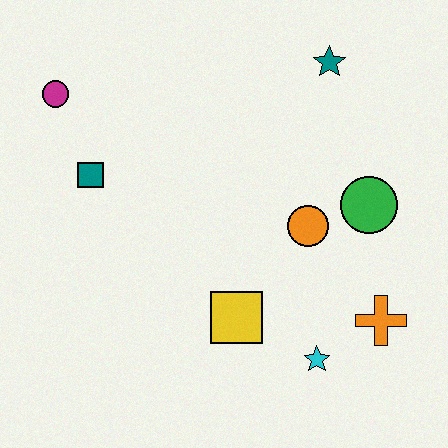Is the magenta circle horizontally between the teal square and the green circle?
No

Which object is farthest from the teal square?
The orange cross is farthest from the teal square.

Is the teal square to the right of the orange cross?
No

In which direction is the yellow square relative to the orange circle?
The yellow square is below the orange circle.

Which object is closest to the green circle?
The orange circle is closest to the green circle.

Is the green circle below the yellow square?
No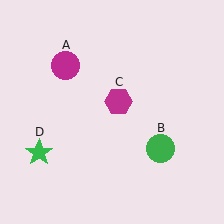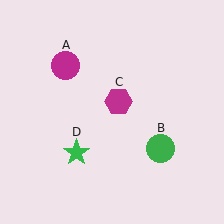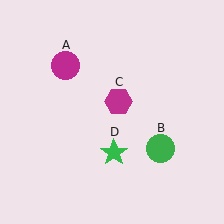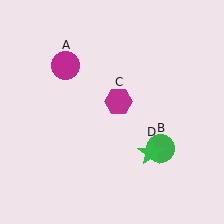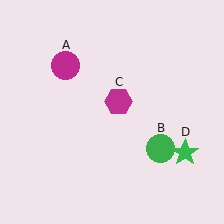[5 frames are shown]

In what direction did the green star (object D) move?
The green star (object D) moved right.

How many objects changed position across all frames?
1 object changed position: green star (object D).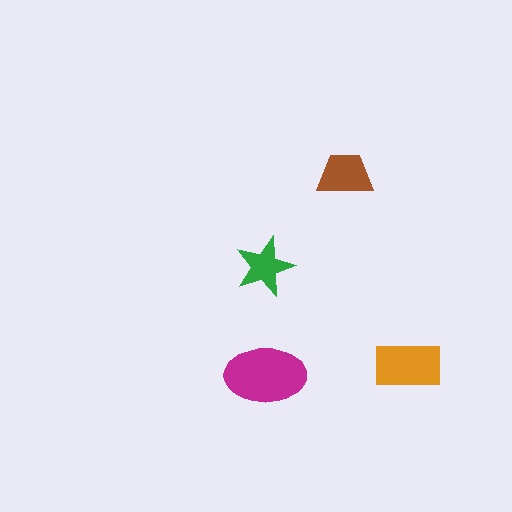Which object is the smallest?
The green star.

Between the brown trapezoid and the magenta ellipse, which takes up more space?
The magenta ellipse.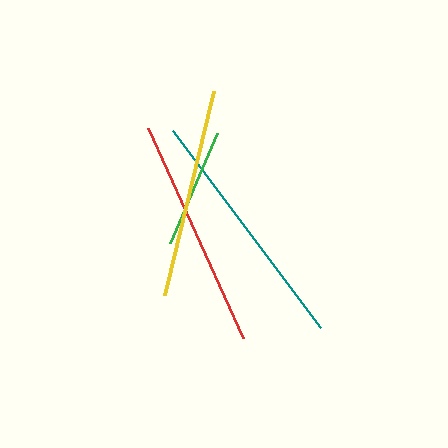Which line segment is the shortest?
The green line is the shortest at approximately 120 pixels.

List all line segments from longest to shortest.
From longest to shortest: teal, red, yellow, green.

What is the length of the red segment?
The red segment is approximately 231 pixels long.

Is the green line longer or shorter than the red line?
The red line is longer than the green line.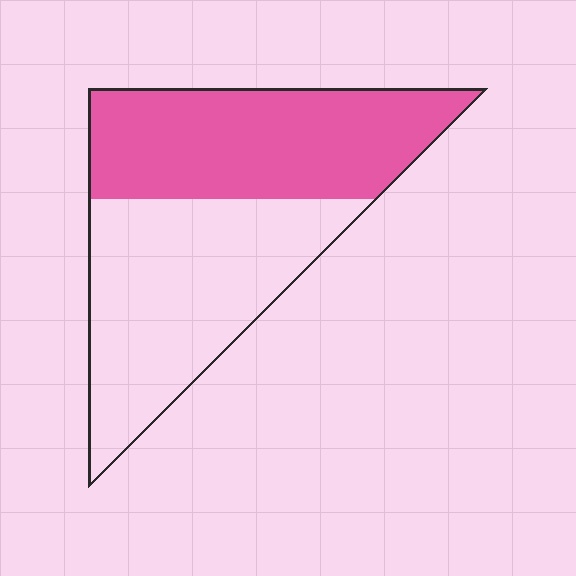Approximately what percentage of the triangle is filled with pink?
Approximately 50%.